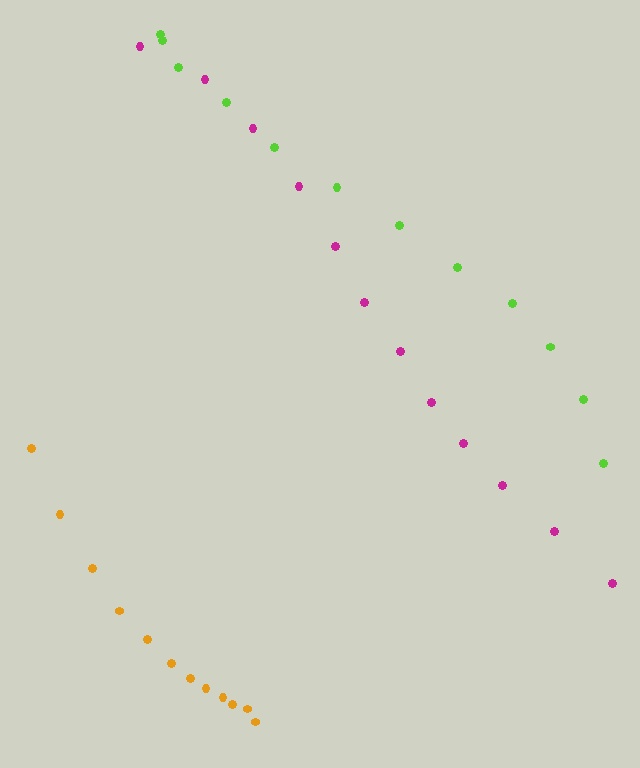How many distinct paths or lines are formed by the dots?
There are 3 distinct paths.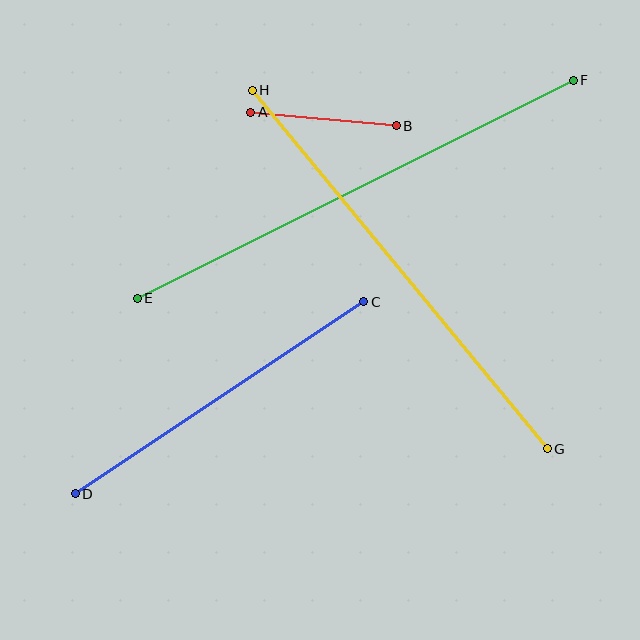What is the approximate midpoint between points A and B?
The midpoint is at approximately (323, 119) pixels.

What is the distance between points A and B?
The distance is approximately 146 pixels.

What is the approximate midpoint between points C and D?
The midpoint is at approximately (219, 398) pixels.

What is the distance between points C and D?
The distance is approximately 347 pixels.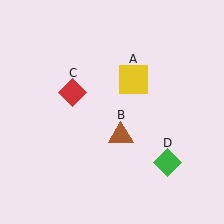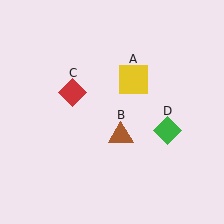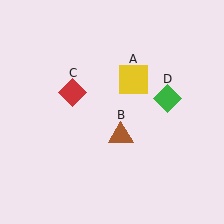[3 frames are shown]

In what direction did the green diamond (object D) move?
The green diamond (object D) moved up.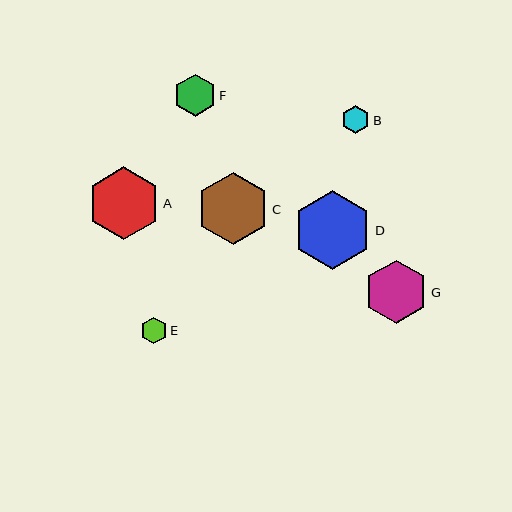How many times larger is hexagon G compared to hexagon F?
Hexagon G is approximately 1.5 times the size of hexagon F.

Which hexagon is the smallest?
Hexagon E is the smallest with a size of approximately 26 pixels.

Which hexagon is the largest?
Hexagon D is the largest with a size of approximately 79 pixels.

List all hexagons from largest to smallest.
From largest to smallest: D, A, C, G, F, B, E.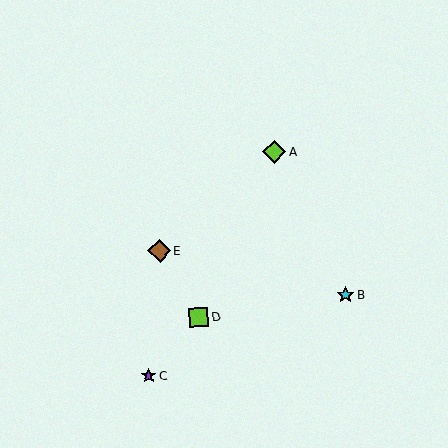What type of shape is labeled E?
Shape E is a brown diamond.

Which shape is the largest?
The lime diamond (labeled A) is the largest.